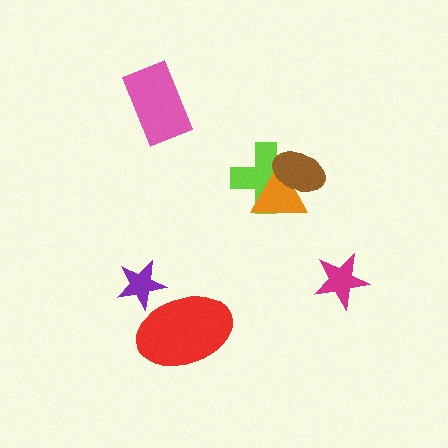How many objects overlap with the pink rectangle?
0 objects overlap with the pink rectangle.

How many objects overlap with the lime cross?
2 objects overlap with the lime cross.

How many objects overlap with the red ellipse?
1 object overlaps with the red ellipse.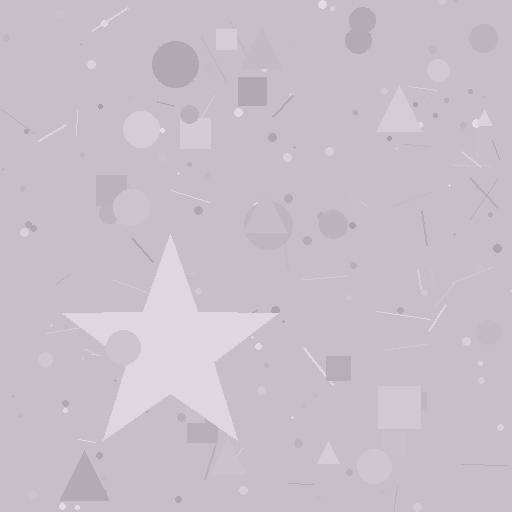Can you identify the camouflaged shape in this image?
The camouflaged shape is a star.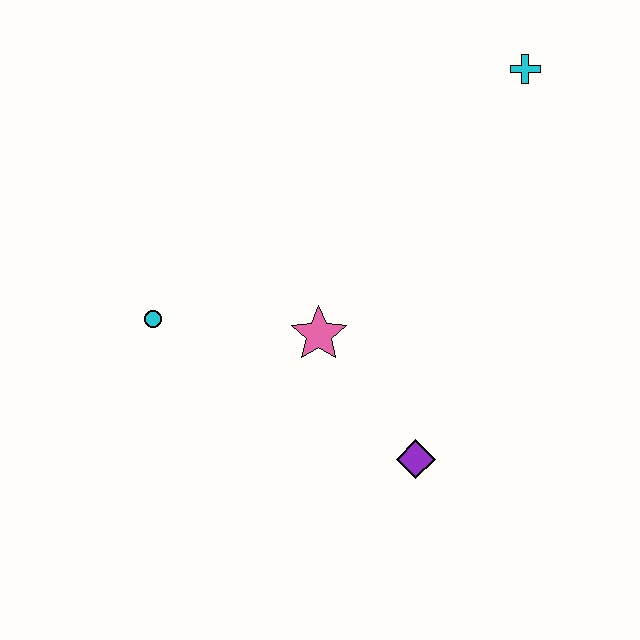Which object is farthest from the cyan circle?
The cyan cross is farthest from the cyan circle.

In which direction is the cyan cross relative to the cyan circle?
The cyan cross is to the right of the cyan circle.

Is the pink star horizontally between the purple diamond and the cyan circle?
Yes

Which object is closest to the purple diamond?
The pink star is closest to the purple diamond.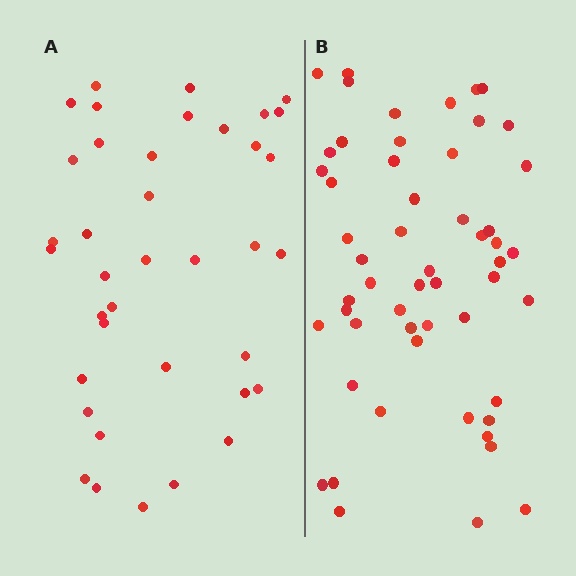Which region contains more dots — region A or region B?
Region B (the right region) has more dots.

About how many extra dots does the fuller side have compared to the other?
Region B has approximately 15 more dots than region A.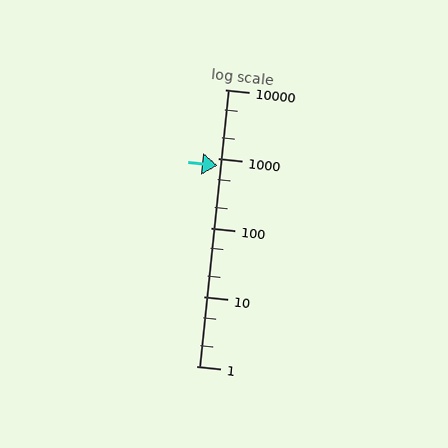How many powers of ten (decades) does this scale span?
The scale spans 4 decades, from 1 to 10000.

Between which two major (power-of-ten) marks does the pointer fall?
The pointer is between 100 and 1000.